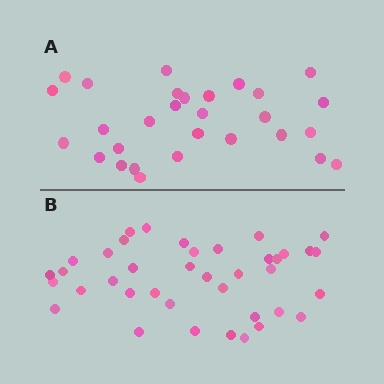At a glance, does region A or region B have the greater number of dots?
Region B (the bottom region) has more dots.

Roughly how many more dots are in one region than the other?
Region B has roughly 10 or so more dots than region A.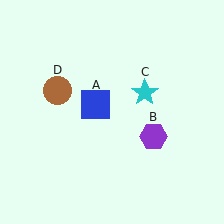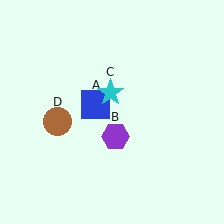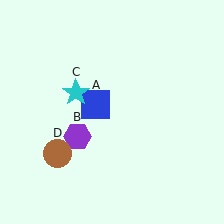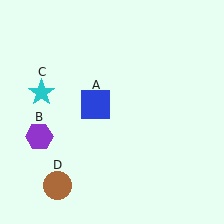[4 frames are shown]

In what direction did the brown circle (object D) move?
The brown circle (object D) moved down.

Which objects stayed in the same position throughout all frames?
Blue square (object A) remained stationary.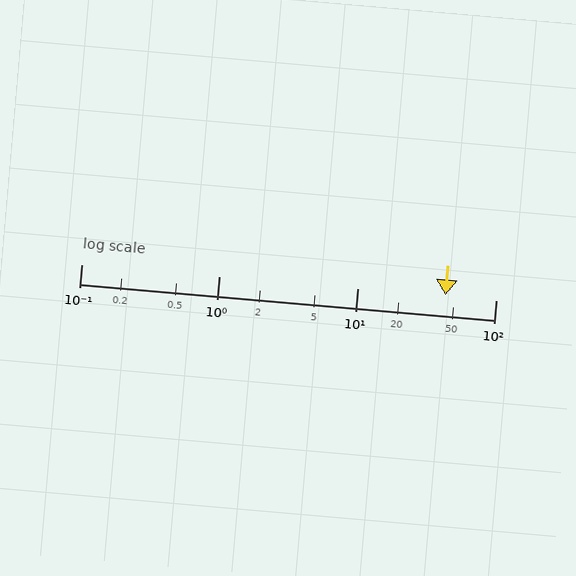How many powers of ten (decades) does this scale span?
The scale spans 3 decades, from 0.1 to 100.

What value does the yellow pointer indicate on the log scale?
The pointer indicates approximately 43.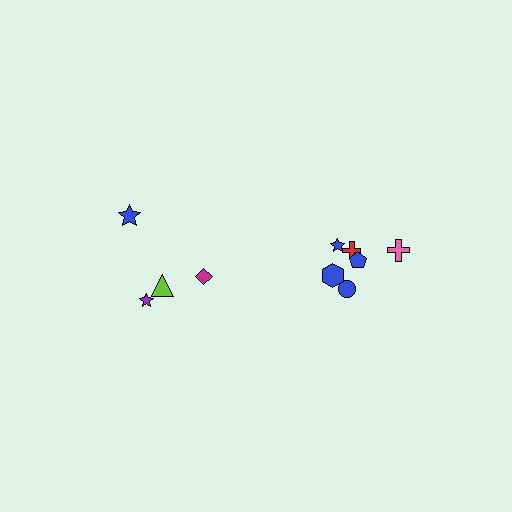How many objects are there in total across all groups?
There are 10 objects.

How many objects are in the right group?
There are 6 objects.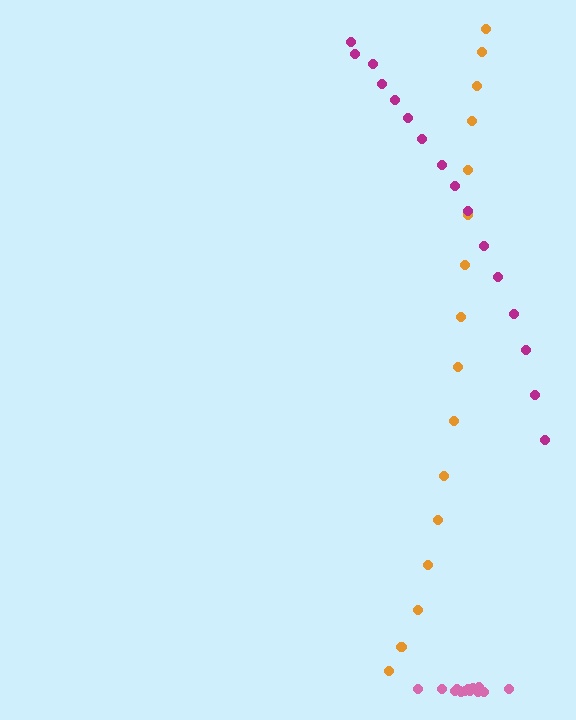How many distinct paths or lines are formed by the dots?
There are 3 distinct paths.